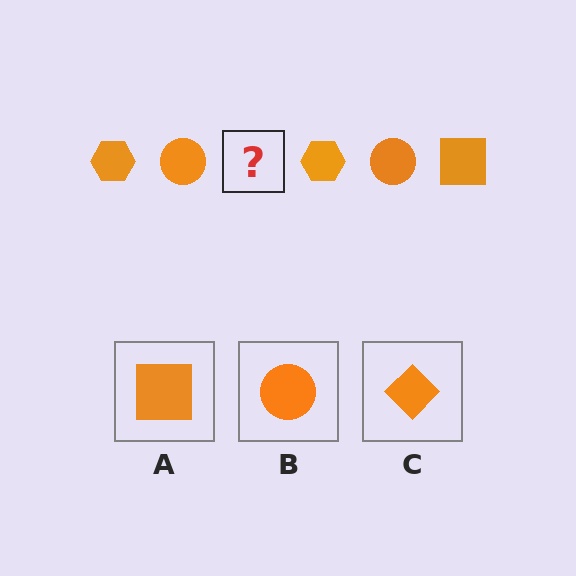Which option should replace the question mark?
Option A.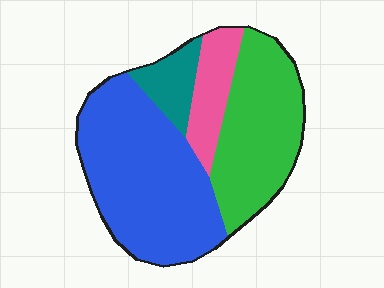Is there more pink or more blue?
Blue.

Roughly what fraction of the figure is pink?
Pink takes up about one eighth (1/8) of the figure.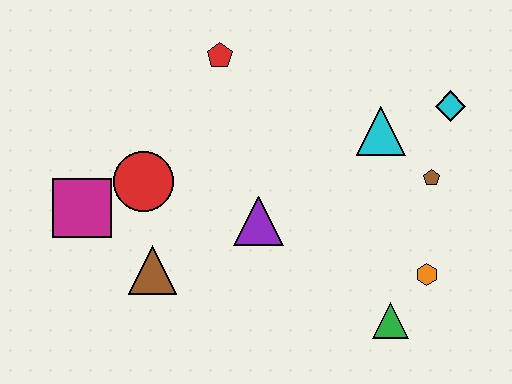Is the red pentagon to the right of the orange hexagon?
No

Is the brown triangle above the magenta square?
No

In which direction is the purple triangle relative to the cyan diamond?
The purple triangle is to the left of the cyan diamond.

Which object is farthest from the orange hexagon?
The magenta square is farthest from the orange hexagon.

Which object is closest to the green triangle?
The orange hexagon is closest to the green triangle.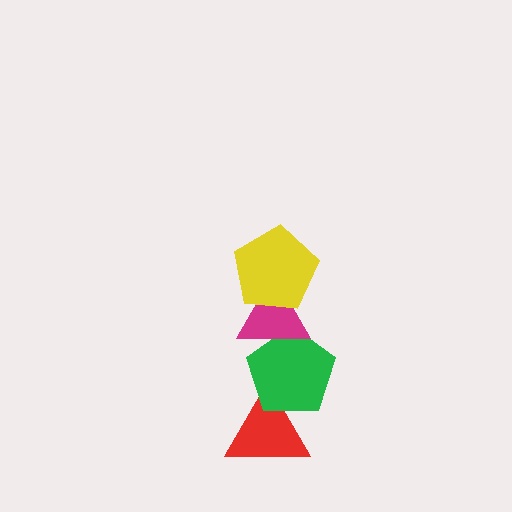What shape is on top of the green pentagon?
The magenta triangle is on top of the green pentagon.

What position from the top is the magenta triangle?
The magenta triangle is 2nd from the top.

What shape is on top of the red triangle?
The green pentagon is on top of the red triangle.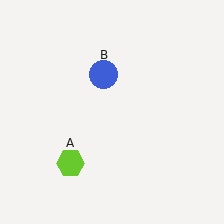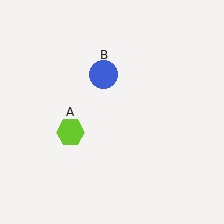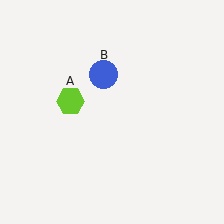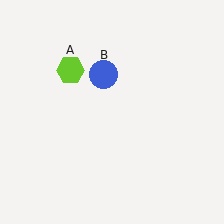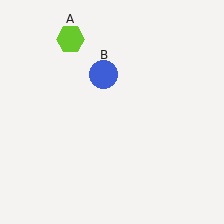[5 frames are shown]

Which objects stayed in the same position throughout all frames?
Blue circle (object B) remained stationary.